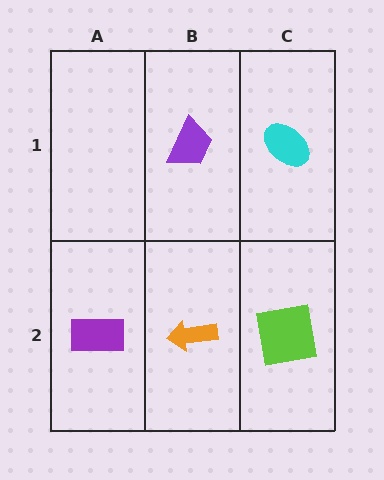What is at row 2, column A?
A purple rectangle.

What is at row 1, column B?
A purple trapezoid.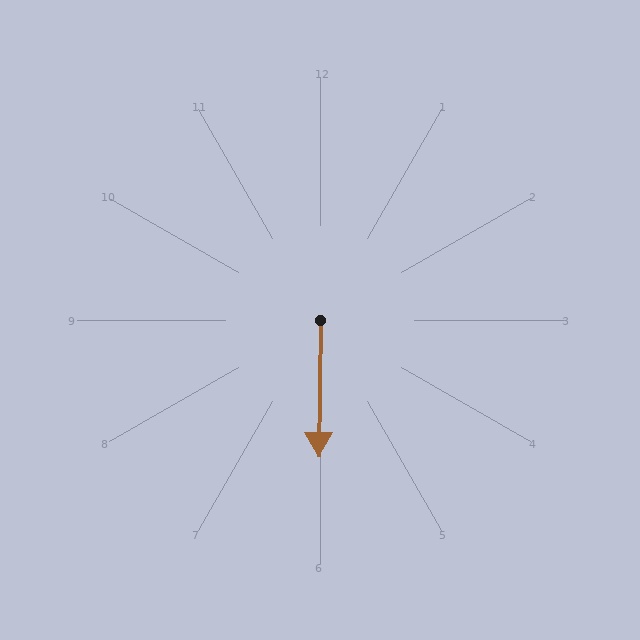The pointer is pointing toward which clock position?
Roughly 6 o'clock.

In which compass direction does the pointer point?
South.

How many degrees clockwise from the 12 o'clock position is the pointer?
Approximately 181 degrees.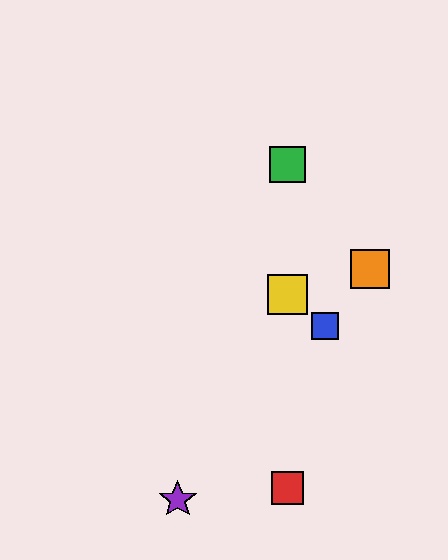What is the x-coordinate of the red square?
The red square is at x≈288.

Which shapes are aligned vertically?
The red square, the green square, the yellow square are aligned vertically.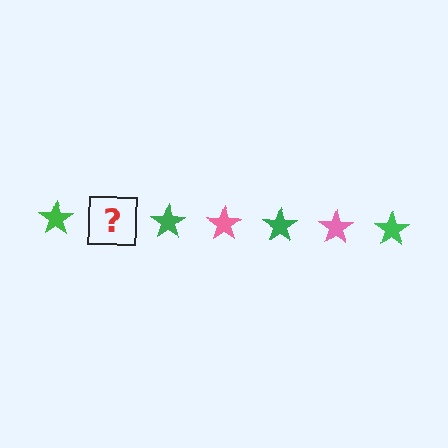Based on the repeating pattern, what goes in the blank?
The blank should be a pink star.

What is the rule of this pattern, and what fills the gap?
The rule is that the pattern cycles through green, pink stars. The gap should be filled with a pink star.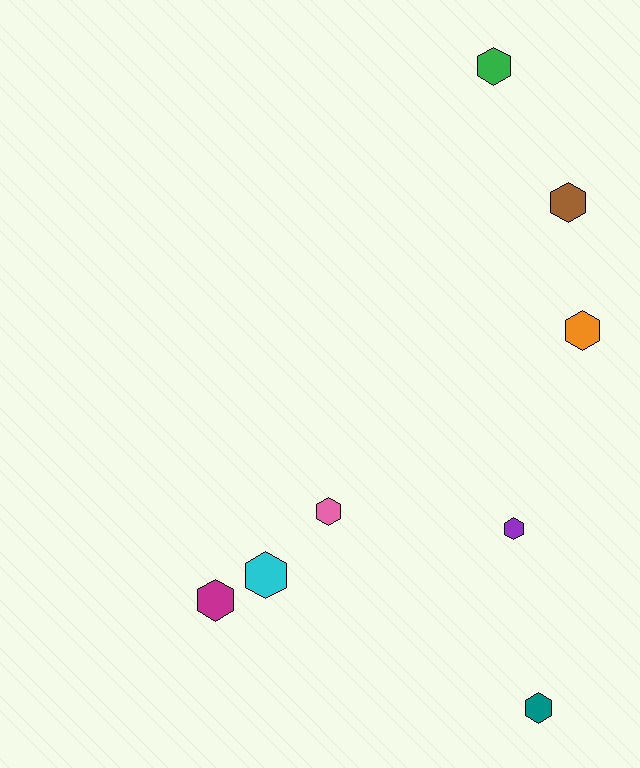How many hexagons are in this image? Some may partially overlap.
There are 8 hexagons.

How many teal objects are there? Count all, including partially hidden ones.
There is 1 teal object.